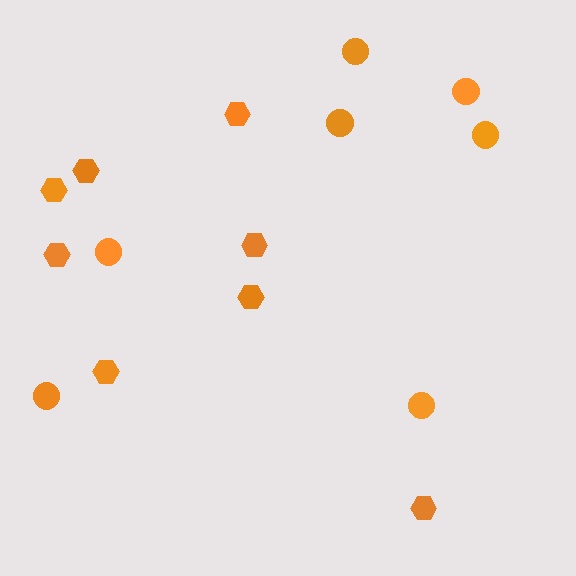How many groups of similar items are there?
There are 2 groups: one group of hexagons (8) and one group of circles (7).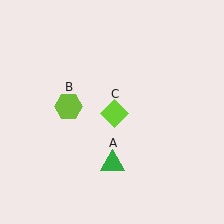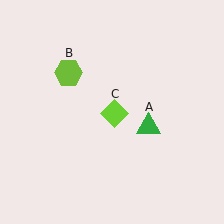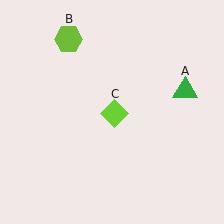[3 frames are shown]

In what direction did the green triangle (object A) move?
The green triangle (object A) moved up and to the right.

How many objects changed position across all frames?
2 objects changed position: green triangle (object A), lime hexagon (object B).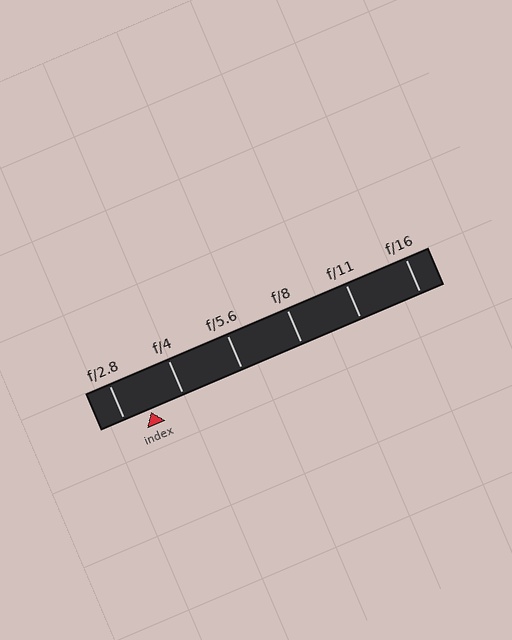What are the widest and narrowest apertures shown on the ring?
The widest aperture shown is f/2.8 and the narrowest is f/16.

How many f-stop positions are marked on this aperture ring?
There are 6 f-stop positions marked.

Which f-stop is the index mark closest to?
The index mark is closest to f/2.8.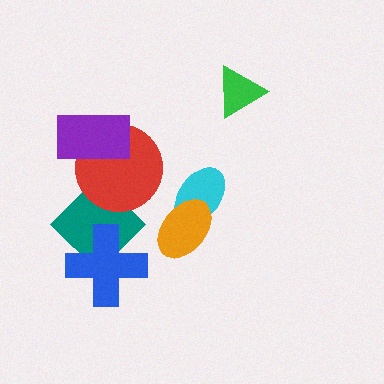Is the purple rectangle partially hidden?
No, no other shape covers it.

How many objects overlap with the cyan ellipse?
1 object overlaps with the cyan ellipse.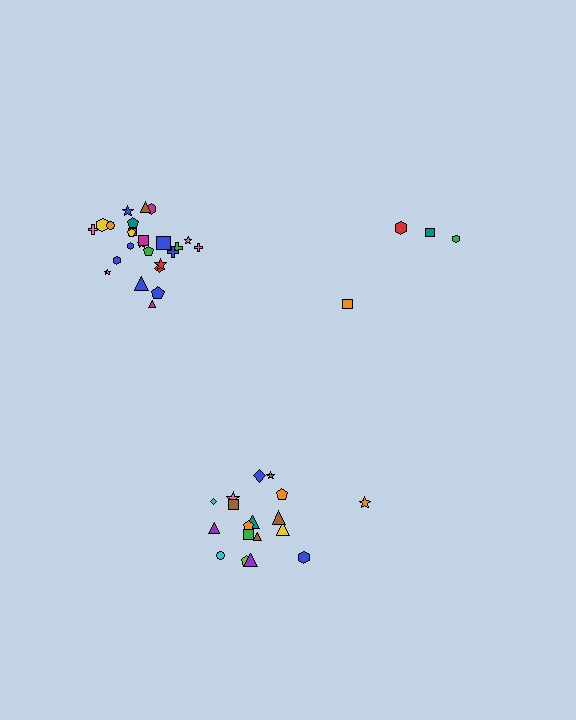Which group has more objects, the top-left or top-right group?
The top-left group.